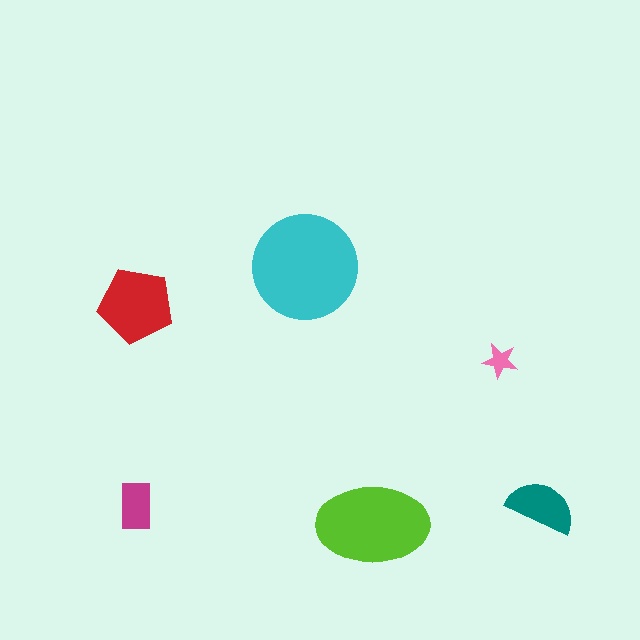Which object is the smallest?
The pink star.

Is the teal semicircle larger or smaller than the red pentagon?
Smaller.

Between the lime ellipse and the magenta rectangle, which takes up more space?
The lime ellipse.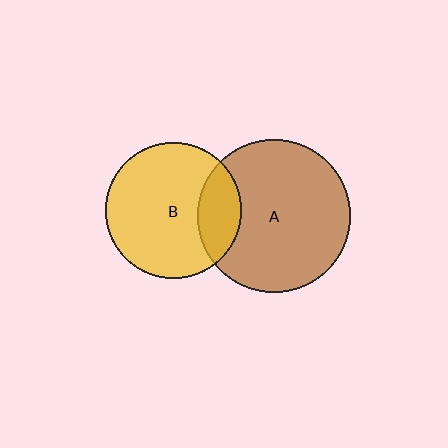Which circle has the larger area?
Circle A (brown).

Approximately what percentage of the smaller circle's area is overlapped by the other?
Approximately 20%.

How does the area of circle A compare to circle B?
Approximately 1.3 times.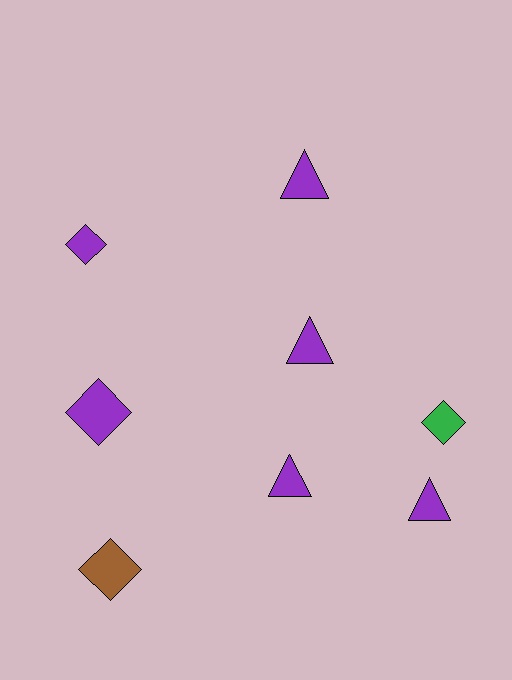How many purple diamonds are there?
There are 2 purple diamonds.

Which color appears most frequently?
Purple, with 6 objects.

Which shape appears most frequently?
Triangle, with 4 objects.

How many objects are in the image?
There are 8 objects.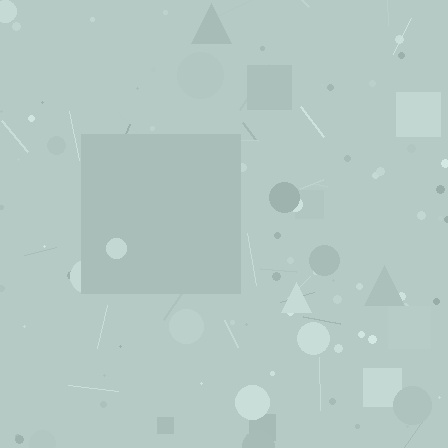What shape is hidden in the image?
A square is hidden in the image.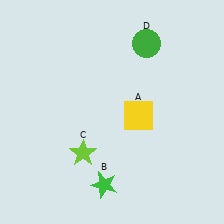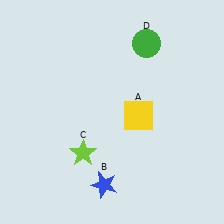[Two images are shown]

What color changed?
The star (B) changed from green in Image 1 to blue in Image 2.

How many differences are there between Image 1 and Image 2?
There is 1 difference between the two images.